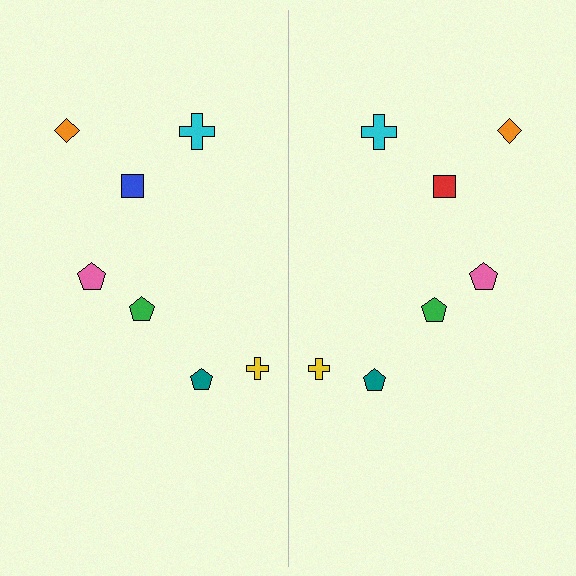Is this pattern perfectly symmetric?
No, the pattern is not perfectly symmetric. The red square on the right side breaks the symmetry — its mirror counterpart is blue.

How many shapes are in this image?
There are 14 shapes in this image.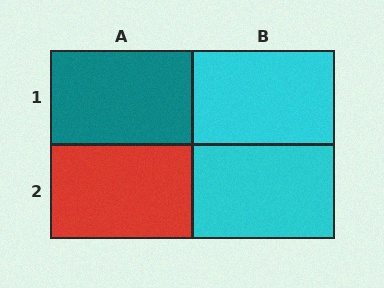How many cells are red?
1 cell is red.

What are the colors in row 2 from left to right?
Red, cyan.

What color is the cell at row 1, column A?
Teal.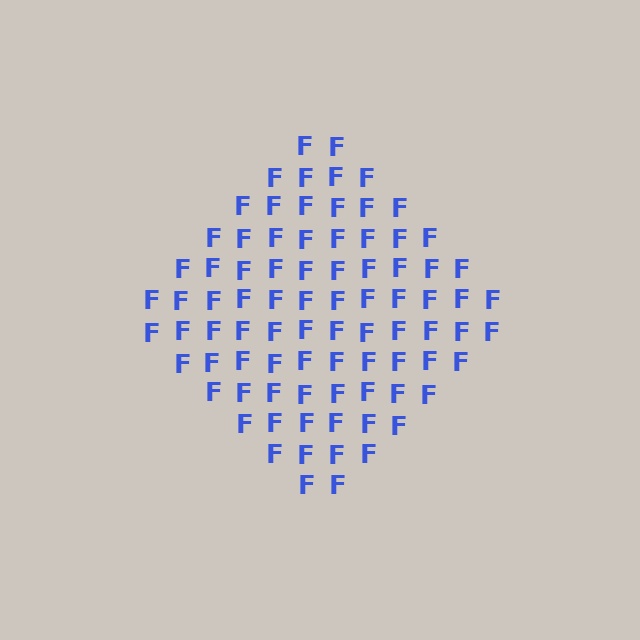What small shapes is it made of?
It is made of small letter F's.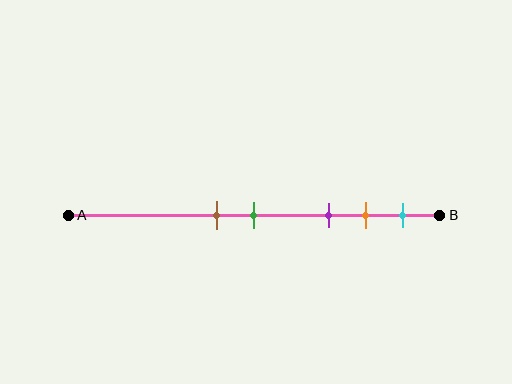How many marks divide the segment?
There are 5 marks dividing the segment.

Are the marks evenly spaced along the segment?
No, the marks are not evenly spaced.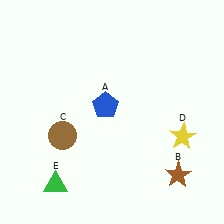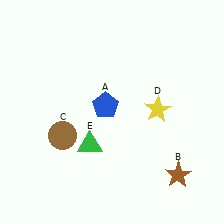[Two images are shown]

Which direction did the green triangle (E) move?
The green triangle (E) moved up.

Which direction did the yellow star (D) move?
The yellow star (D) moved up.